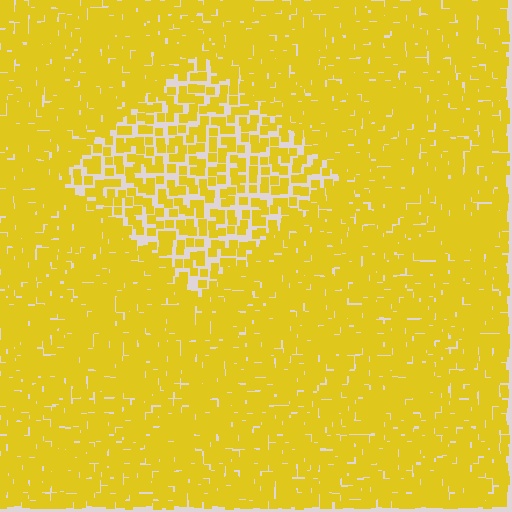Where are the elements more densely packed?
The elements are more densely packed outside the diamond boundary.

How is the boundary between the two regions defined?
The boundary is defined by a change in element density (approximately 2.0x ratio). All elements are the same color, size, and shape.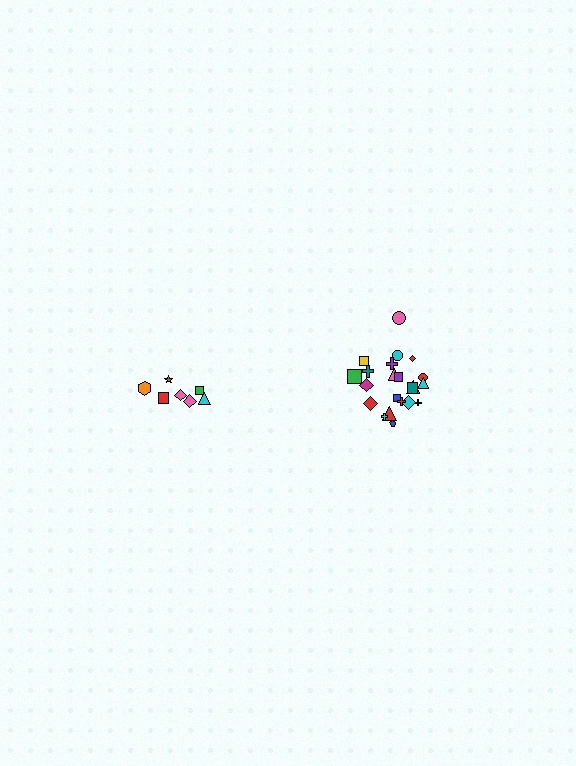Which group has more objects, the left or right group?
The right group.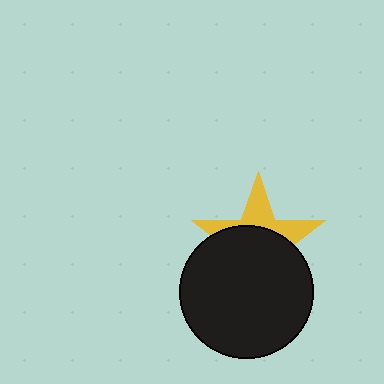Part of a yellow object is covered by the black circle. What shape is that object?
It is a star.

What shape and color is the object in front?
The object in front is a black circle.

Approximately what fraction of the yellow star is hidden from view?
Roughly 62% of the yellow star is hidden behind the black circle.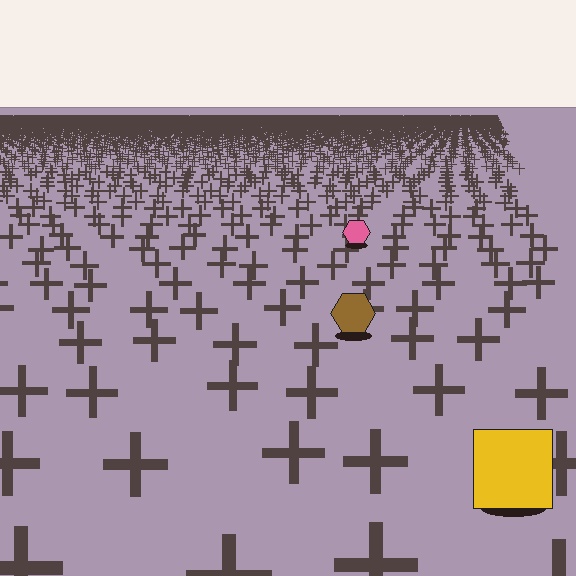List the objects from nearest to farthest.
From nearest to farthest: the yellow square, the brown hexagon, the pink hexagon.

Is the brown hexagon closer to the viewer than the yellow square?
No. The yellow square is closer — you can tell from the texture gradient: the ground texture is coarser near it.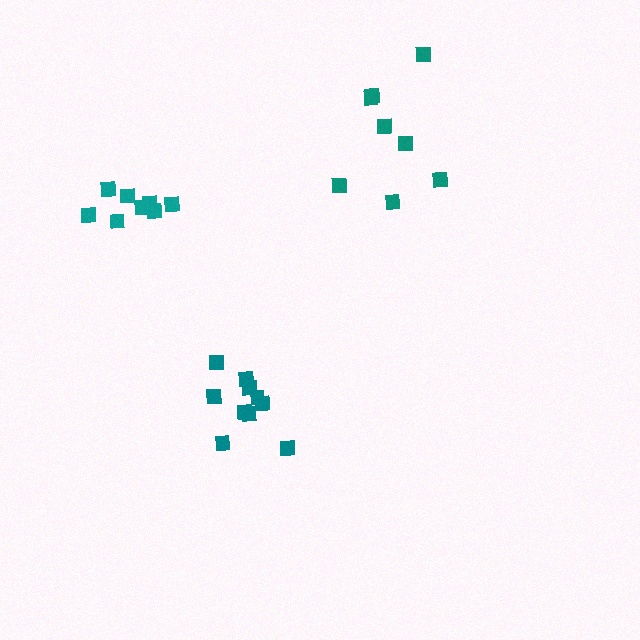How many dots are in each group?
Group 1: 10 dots, Group 2: 8 dots, Group 3: 8 dots (26 total).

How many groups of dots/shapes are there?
There are 3 groups.